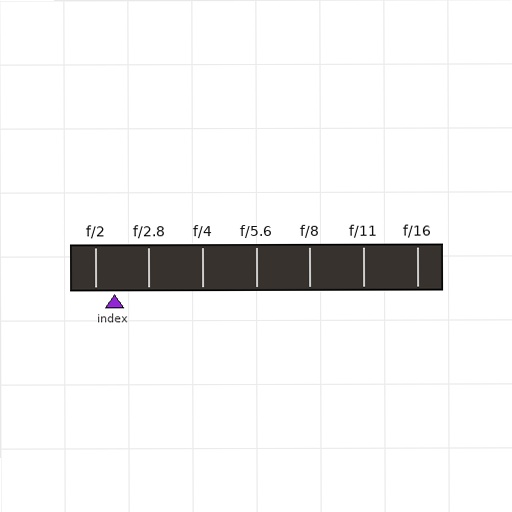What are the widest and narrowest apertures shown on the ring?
The widest aperture shown is f/2 and the narrowest is f/16.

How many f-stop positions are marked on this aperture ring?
There are 7 f-stop positions marked.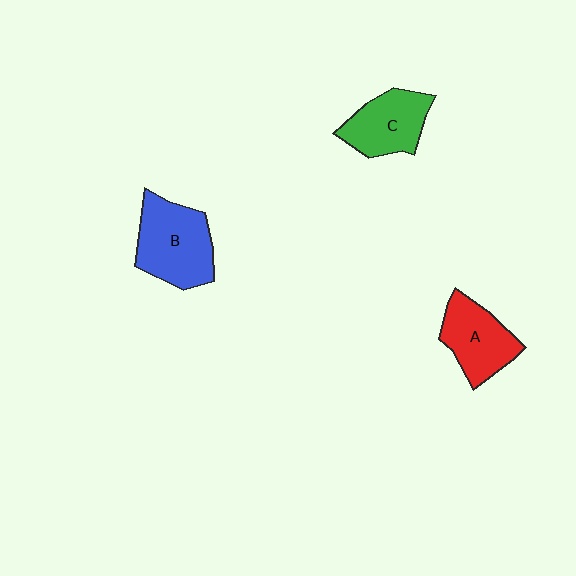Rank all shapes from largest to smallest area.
From largest to smallest: B (blue), A (red), C (green).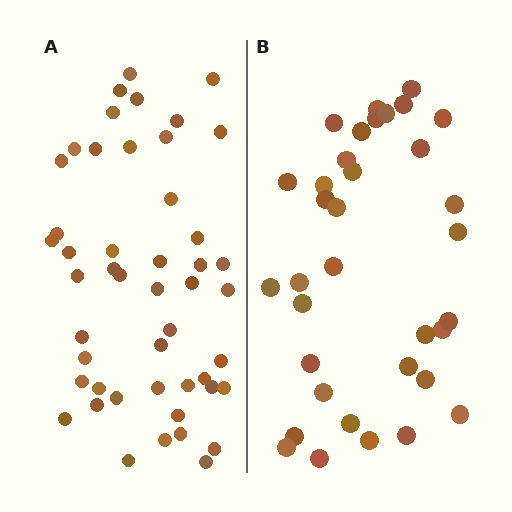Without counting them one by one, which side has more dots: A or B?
Region A (the left region) has more dots.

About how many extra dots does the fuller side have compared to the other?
Region A has approximately 15 more dots than region B.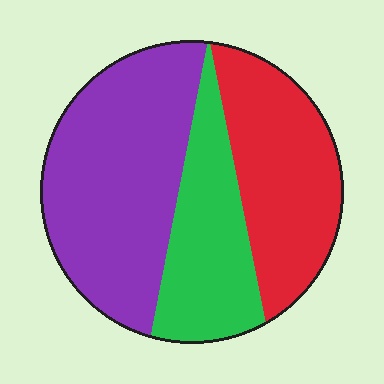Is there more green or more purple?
Purple.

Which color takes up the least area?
Green, at roughly 25%.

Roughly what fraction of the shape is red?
Red takes up about one third (1/3) of the shape.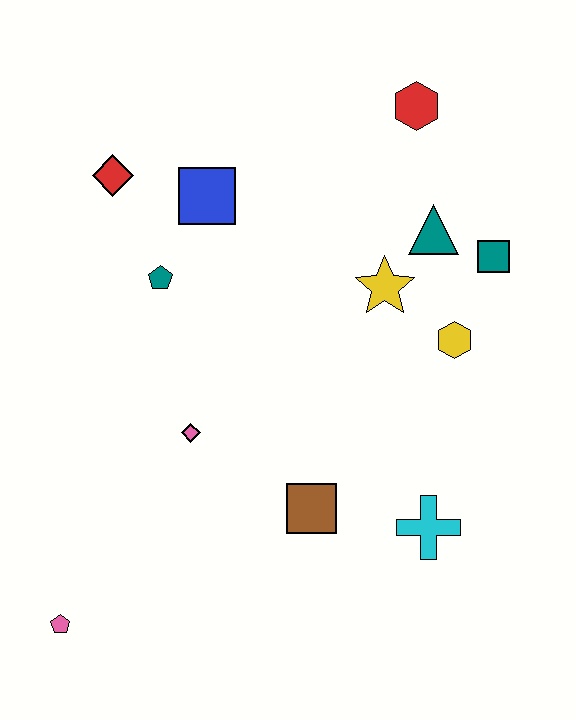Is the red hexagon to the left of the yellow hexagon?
Yes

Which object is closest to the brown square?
The cyan cross is closest to the brown square.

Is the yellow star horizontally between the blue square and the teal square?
Yes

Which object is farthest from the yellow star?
The pink pentagon is farthest from the yellow star.